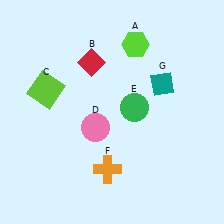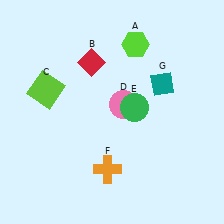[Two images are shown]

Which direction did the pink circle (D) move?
The pink circle (D) moved right.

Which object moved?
The pink circle (D) moved right.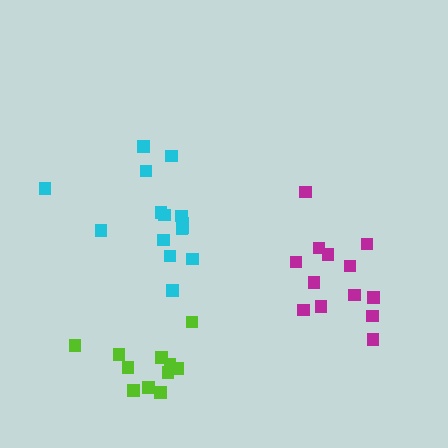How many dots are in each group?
Group 1: 15 dots, Group 2: 13 dots, Group 3: 12 dots (40 total).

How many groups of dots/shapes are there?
There are 3 groups.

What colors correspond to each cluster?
The clusters are colored: cyan, magenta, lime.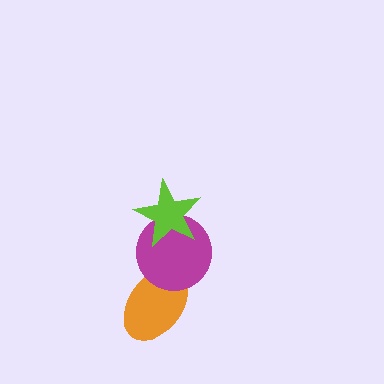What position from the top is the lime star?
The lime star is 1st from the top.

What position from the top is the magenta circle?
The magenta circle is 2nd from the top.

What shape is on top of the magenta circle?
The lime star is on top of the magenta circle.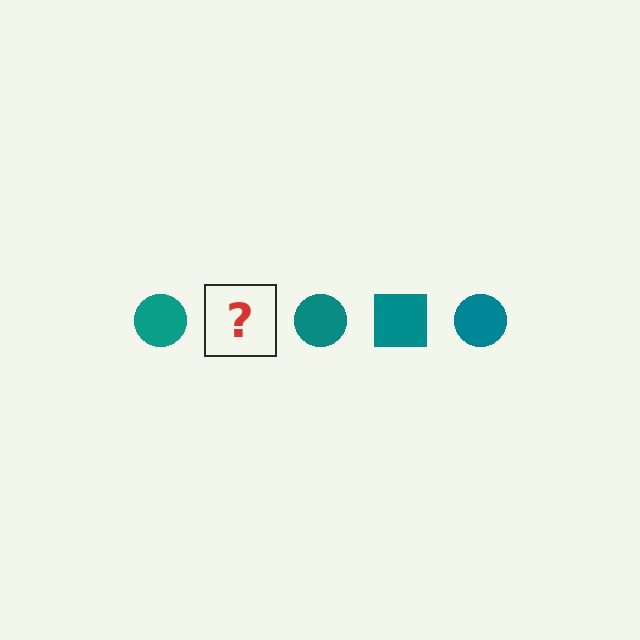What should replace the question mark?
The question mark should be replaced with a teal square.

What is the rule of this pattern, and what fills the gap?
The rule is that the pattern cycles through circle, square shapes in teal. The gap should be filled with a teal square.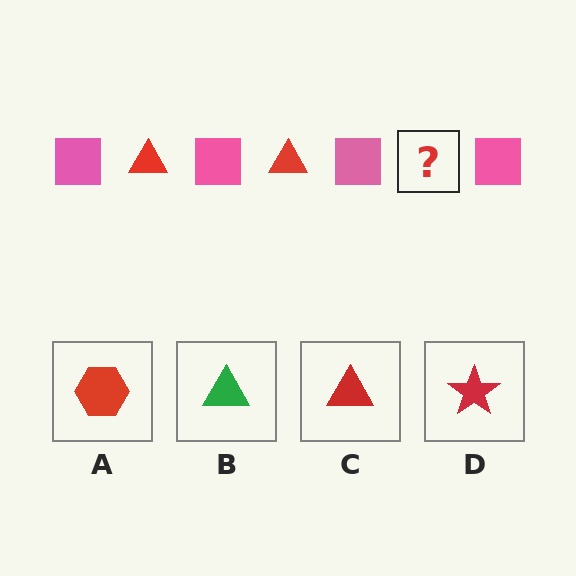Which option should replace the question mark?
Option C.